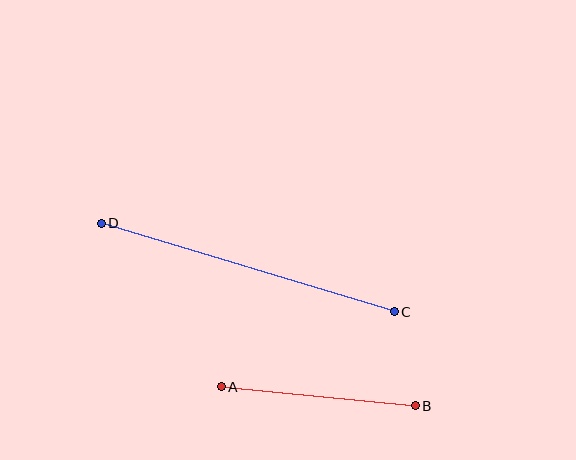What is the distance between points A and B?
The distance is approximately 195 pixels.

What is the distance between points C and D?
The distance is approximately 306 pixels.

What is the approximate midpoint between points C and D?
The midpoint is at approximately (248, 268) pixels.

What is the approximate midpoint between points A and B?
The midpoint is at approximately (318, 396) pixels.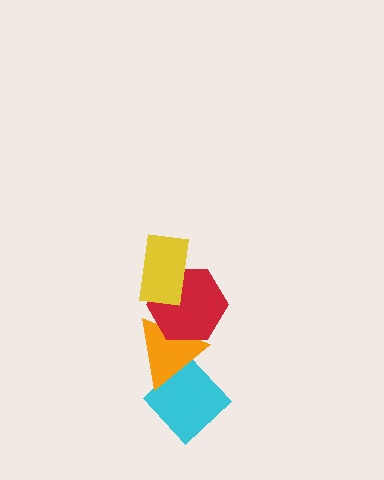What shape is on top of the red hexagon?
The yellow rectangle is on top of the red hexagon.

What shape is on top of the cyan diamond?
The orange triangle is on top of the cyan diamond.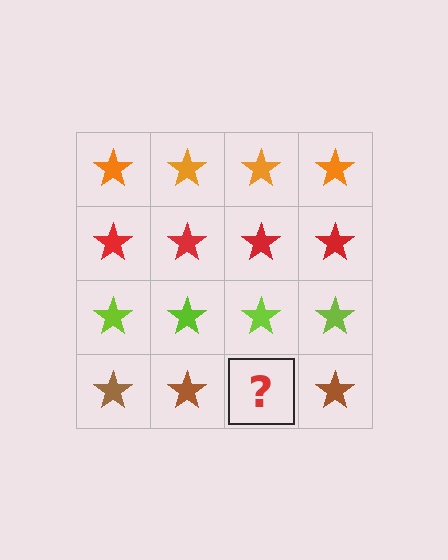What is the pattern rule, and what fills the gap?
The rule is that each row has a consistent color. The gap should be filled with a brown star.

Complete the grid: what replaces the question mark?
The question mark should be replaced with a brown star.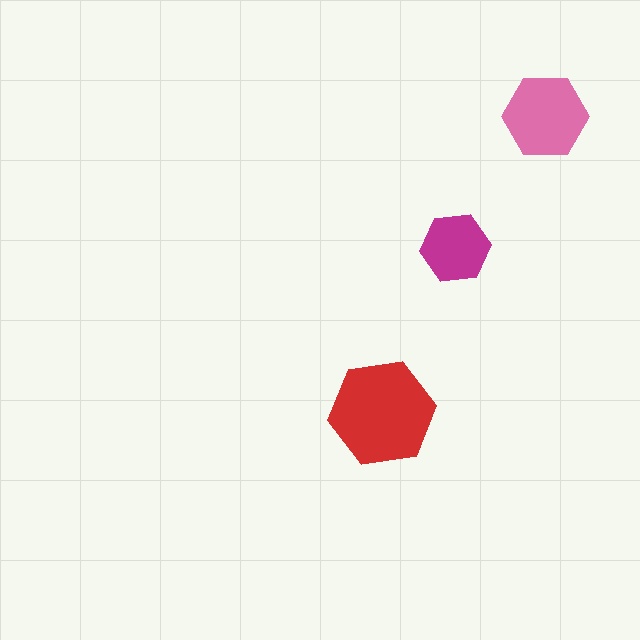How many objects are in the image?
There are 3 objects in the image.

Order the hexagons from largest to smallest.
the red one, the pink one, the magenta one.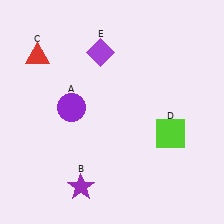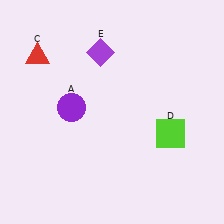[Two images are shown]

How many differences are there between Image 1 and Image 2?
There is 1 difference between the two images.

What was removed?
The purple star (B) was removed in Image 2.